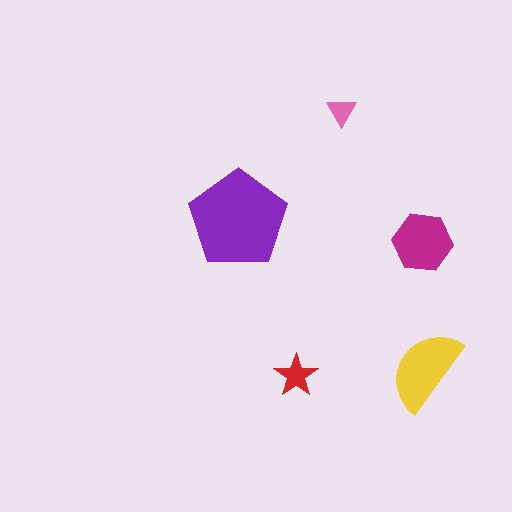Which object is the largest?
The purple pentagon.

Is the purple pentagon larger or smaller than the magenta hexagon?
Larger.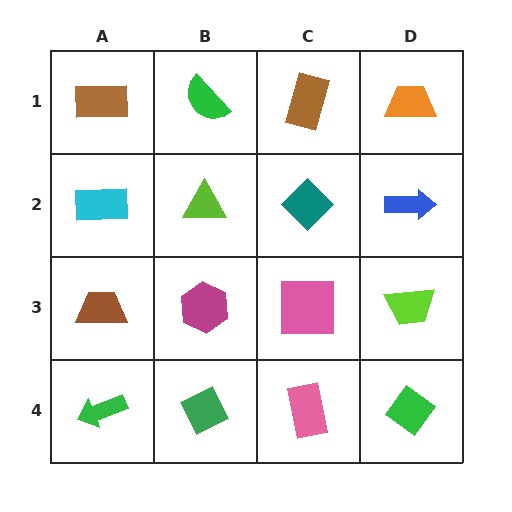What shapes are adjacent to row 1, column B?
A lime triangle (row 2, column B), a brown rectangle (row 1, column A), a brown rectangle (row 1, column C).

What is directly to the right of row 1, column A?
A green semicircle.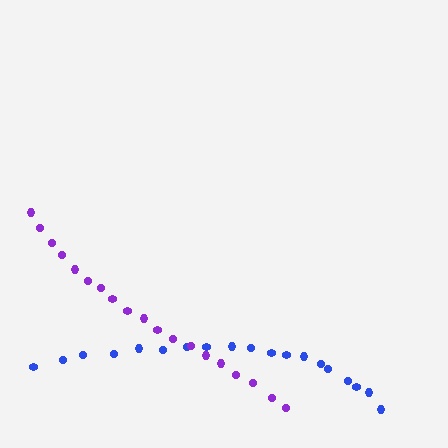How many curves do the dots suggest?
There are 2 distinct paths.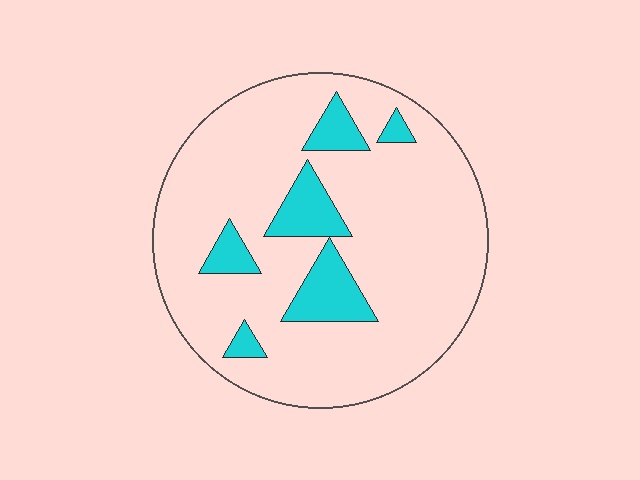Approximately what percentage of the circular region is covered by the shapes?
Approximately 15%.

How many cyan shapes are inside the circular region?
6.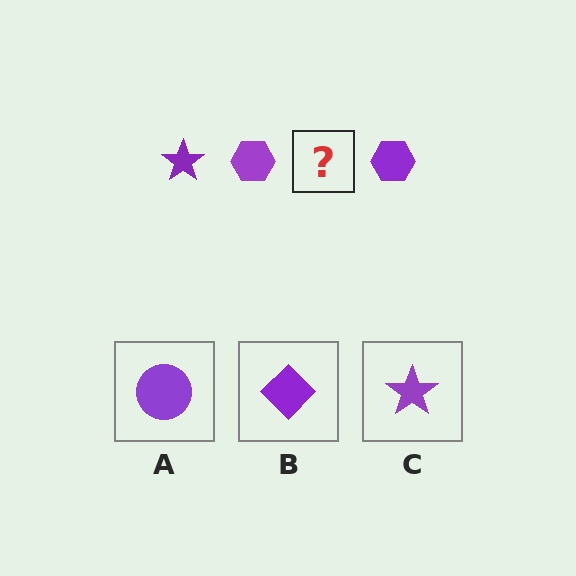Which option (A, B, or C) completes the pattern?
C.